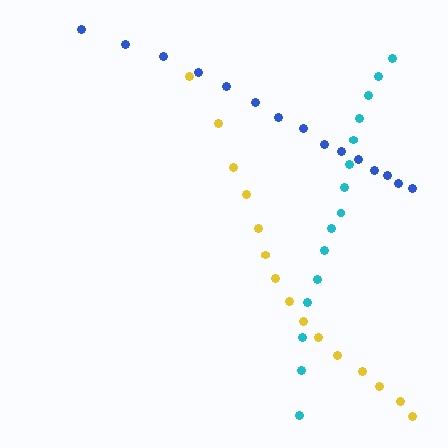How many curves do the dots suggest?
There are 3 distinct paths.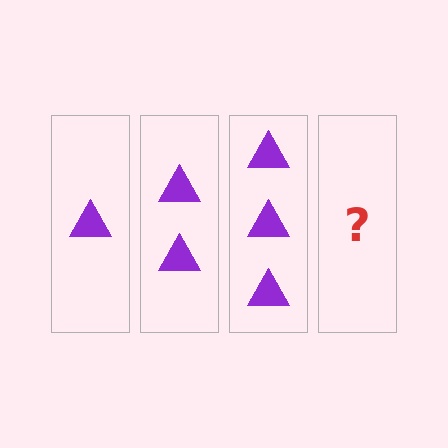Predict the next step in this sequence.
The next step is 4 triangles.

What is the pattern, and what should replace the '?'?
The pattern is that each step adds one more triangle. The '?' should be 4 triangles.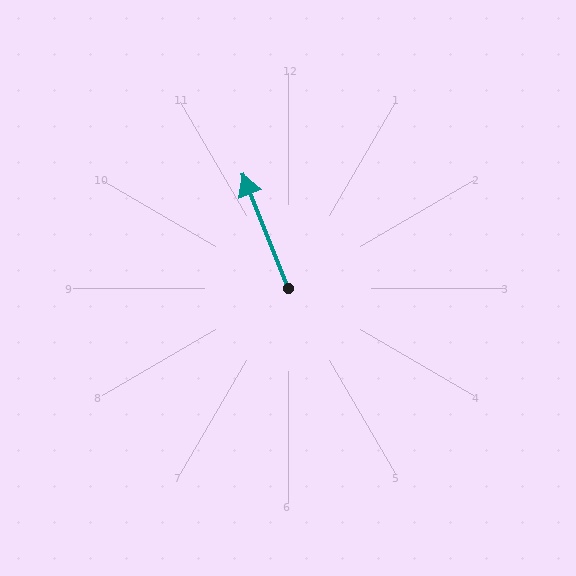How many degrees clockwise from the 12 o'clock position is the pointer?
Approximately 338 degrees.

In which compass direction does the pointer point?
North.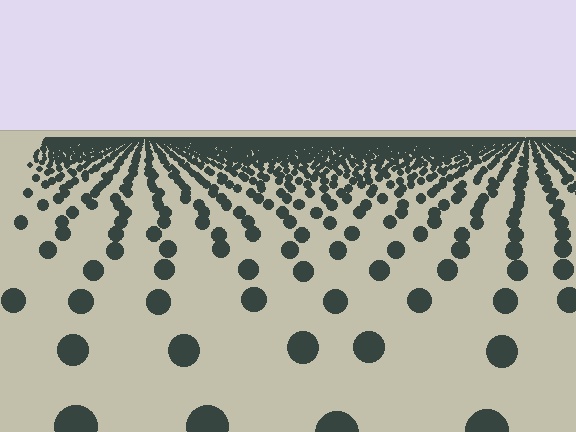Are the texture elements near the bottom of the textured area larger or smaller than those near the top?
Larger. Near the bottom, elements are closer to the viewer and appear at a bigger on-screen size.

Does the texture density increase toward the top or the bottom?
Density increases toward the top.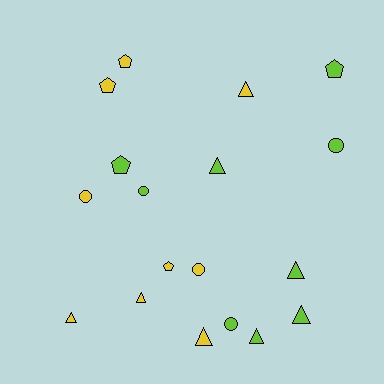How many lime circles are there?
There are 3 lime circles.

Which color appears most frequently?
Yellow, with 9 objects.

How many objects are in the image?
There are 18 objects.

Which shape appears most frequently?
Triangle, with 8 objects.